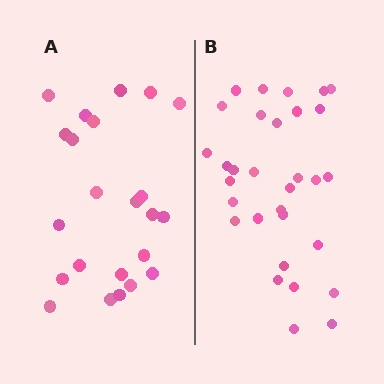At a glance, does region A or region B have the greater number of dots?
Region B (the right region) has more dots.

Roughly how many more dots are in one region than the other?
Region B has roughly 8 or so more dots than region A.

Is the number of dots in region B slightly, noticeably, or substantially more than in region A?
Region B has noticeably more, but not dramatically so. The ratio is roughly 1.3 to 1.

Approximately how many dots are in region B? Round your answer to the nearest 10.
About 30 dots. (The exact count is 31, which rounds to 30.)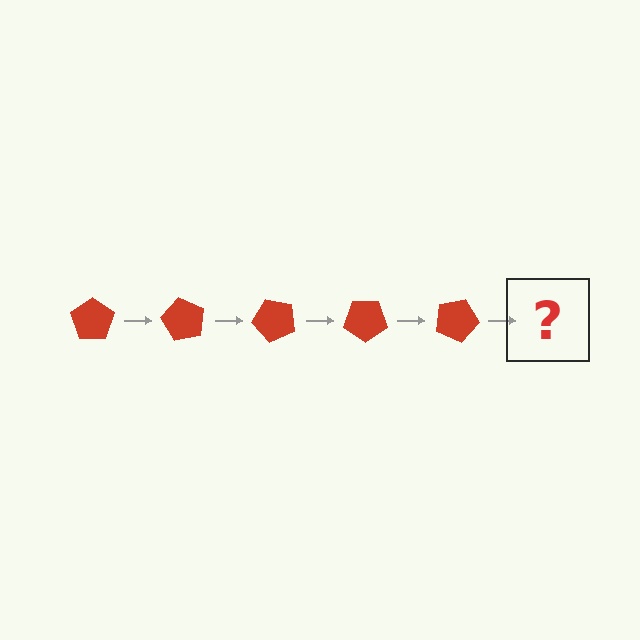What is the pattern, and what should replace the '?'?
The pattern is that the pentagon rotates 60 degrees each step. The '?' should be a red pentagon rotated 300 degrees.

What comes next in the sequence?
The next element should be a red pentagon rotated 300 degrees.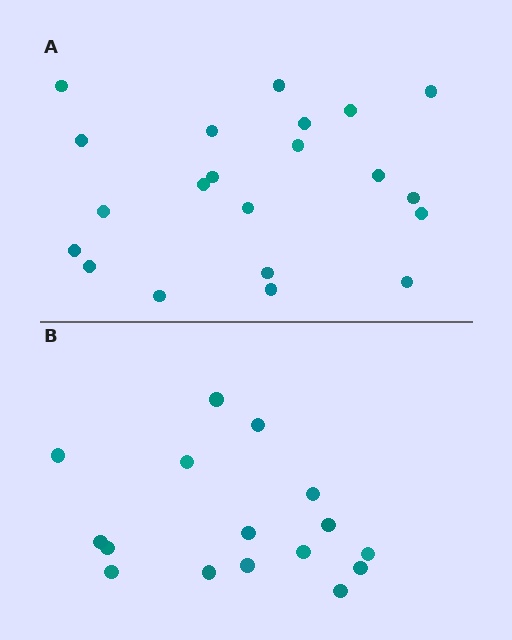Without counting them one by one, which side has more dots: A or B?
Region A (the top region) has more dots.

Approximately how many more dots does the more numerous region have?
Region A has about 5 more dots than region B.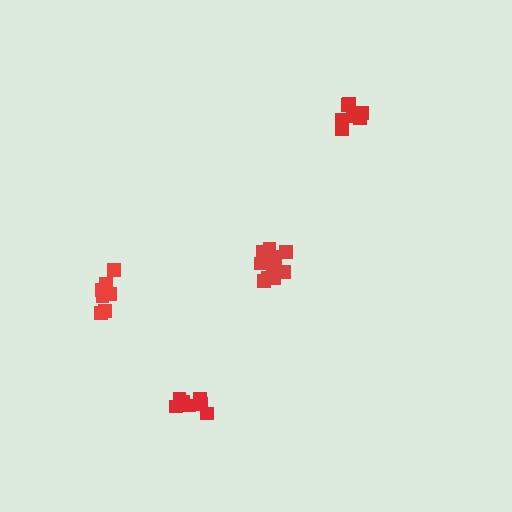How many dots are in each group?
Group 1: 12 dots, Group 2: 7 dots, Group 3: 7 dots, Group 4: 7 dots (33 total).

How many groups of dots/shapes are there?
There are 4 groups.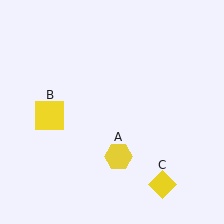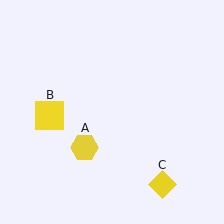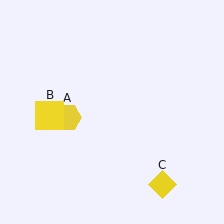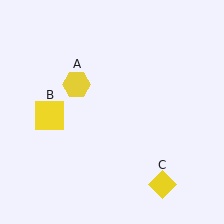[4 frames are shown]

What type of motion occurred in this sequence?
The yellow hexagon (object A) rotated clockwise around the center of the scene.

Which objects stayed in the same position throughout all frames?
Yellow square (object B) and yellow diamond (object C) remained stationary.